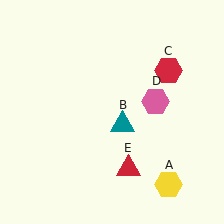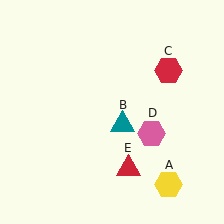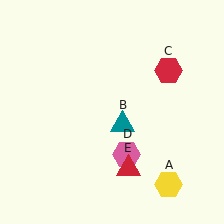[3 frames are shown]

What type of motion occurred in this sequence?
The pink hexagon (object D) rotated clockwise around the center of the scene.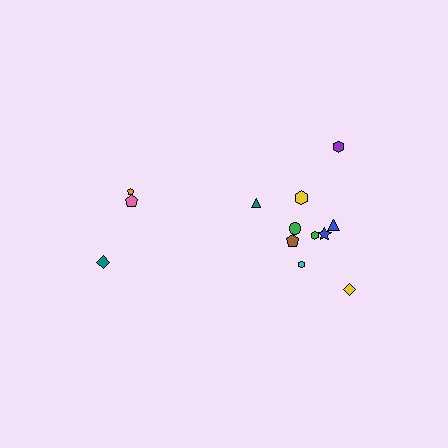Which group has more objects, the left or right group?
The right group.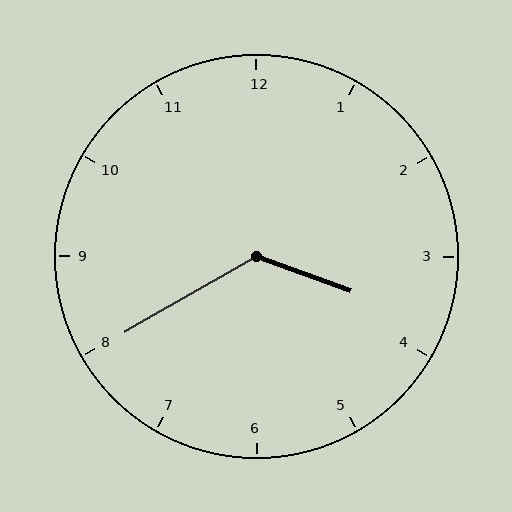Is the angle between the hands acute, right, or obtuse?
It is obtuse.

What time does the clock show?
3:40.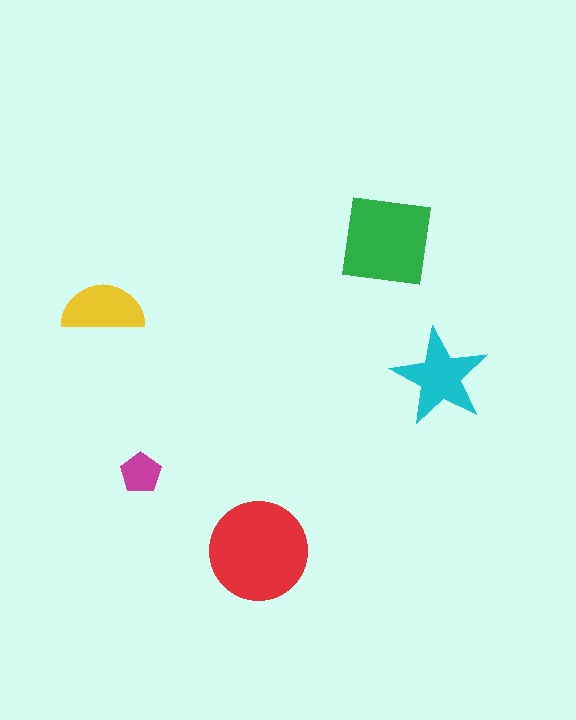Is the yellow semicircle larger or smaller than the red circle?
Smaller.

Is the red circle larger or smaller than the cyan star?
Larger.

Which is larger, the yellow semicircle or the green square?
The green square.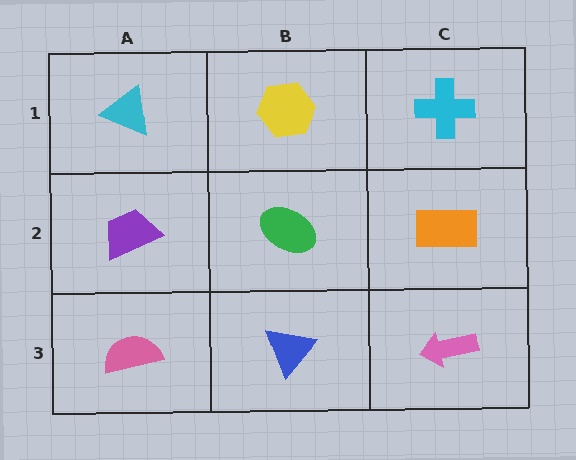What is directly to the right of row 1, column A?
A yellow hexagon.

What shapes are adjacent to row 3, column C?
An orange rectangle (row 2, column C), a blue triangle (row 3, column B).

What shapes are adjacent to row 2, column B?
A yellow hexagon (row 1, column B), a blue triangle (row 3, column B), a purple trapezoid (row 2, column A), an orange rectangle (row 2, column C).